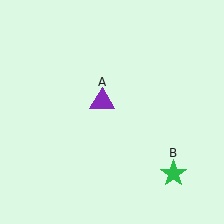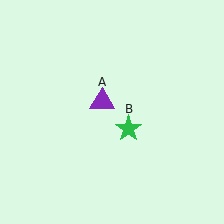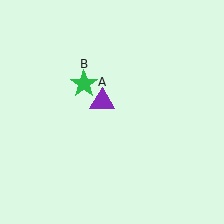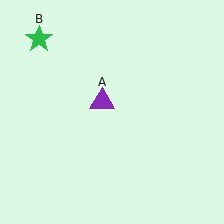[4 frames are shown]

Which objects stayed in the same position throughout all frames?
Purple triangle (object A) remained stationary.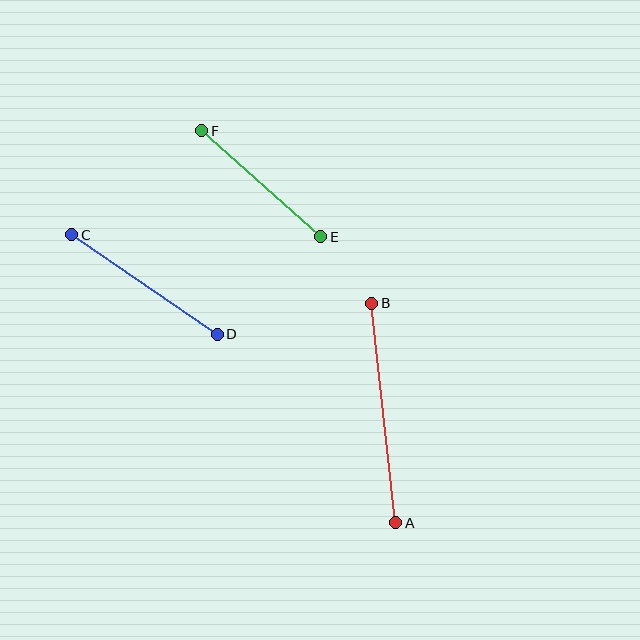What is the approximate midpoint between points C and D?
The midpoint is at approximately (144, 285) pixels.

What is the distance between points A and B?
The distance is approximately 221 pixels.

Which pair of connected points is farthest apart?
Points A and B are farthest apart.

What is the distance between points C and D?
The distance is approximately 176 pixels.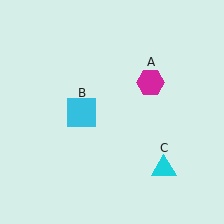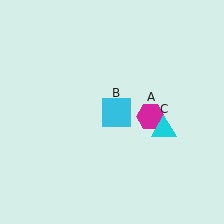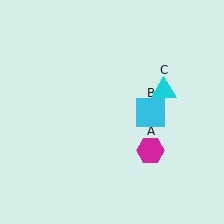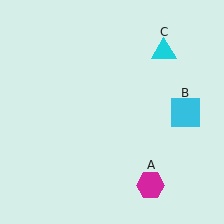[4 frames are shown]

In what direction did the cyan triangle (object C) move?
The cyan triangle (object C) moved up.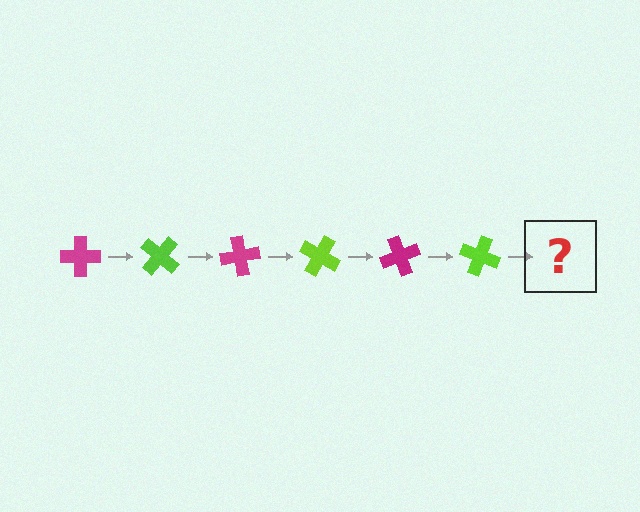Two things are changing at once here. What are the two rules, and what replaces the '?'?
The two rules are that it rotates 40 degrees each step and the color cycles through magenta and lime. The '?' should be a magenta cross, rotated 240 degrees from the start.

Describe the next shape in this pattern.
It should be a magenta cross, rotated 240 degrees from the start.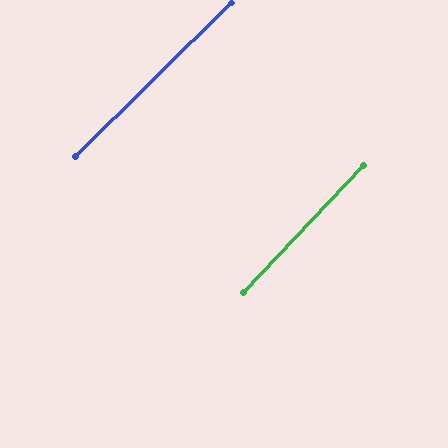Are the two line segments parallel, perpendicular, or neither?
Parallel — their directions differ by only 2.0°.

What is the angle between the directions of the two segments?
Approximately 2 degrees.